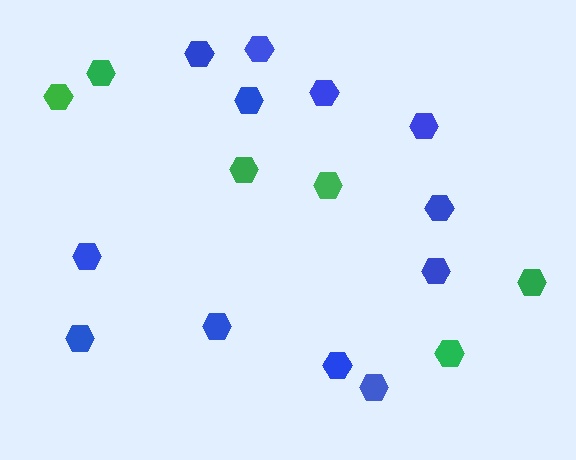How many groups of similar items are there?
There are 2 groups: one group of blue hexagons (12) and one group of green hexagons (6).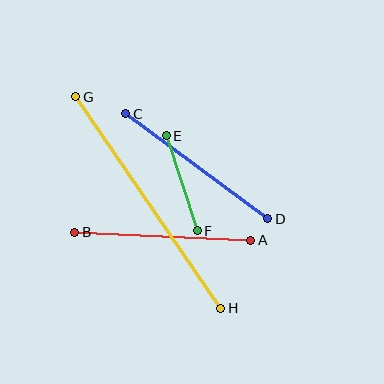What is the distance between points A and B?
The distance is approximately 176 pixels.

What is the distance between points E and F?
The distance is approximately 100 pixels.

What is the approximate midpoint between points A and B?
The midpoint is at approximately (163, 236) pixels.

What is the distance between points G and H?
The distance is approximately 256 pixels.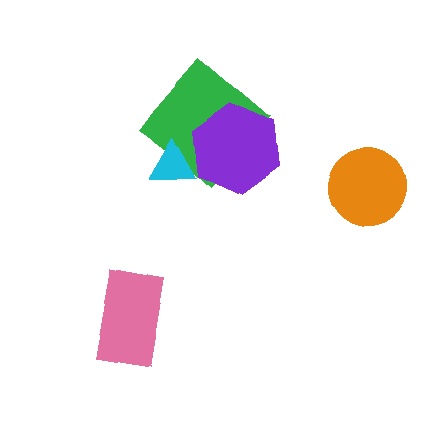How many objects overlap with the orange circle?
0 objects overlap with the orange circle.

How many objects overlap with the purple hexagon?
2 objects overlap with the purple hexagon.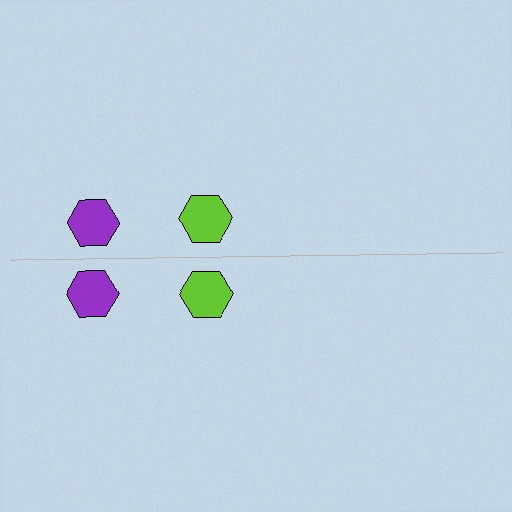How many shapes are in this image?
There are 4 shapes in this image.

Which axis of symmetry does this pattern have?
The pattern has a horizontal axis of symmetry running through the center of the image.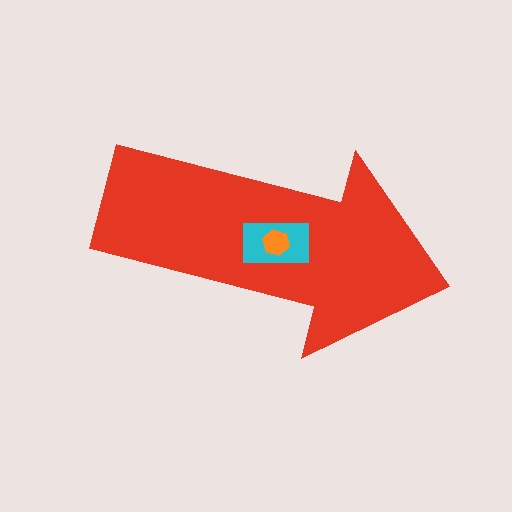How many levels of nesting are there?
3.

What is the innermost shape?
The orange hexagon.